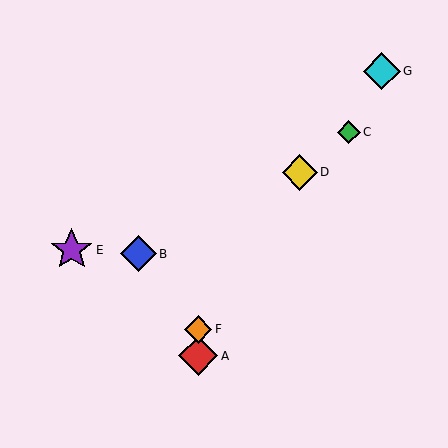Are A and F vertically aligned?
Yes, both are at x≈198.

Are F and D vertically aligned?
No, F is at x≈198 and D is at x≈300.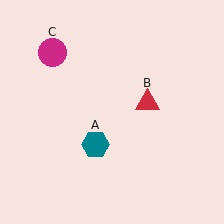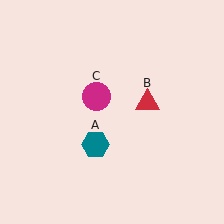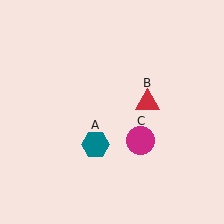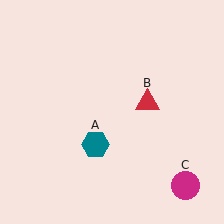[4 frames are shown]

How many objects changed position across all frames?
1 object changed position: magenta circle (object C).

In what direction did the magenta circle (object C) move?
The magenta circle (object C) moved down and to the right.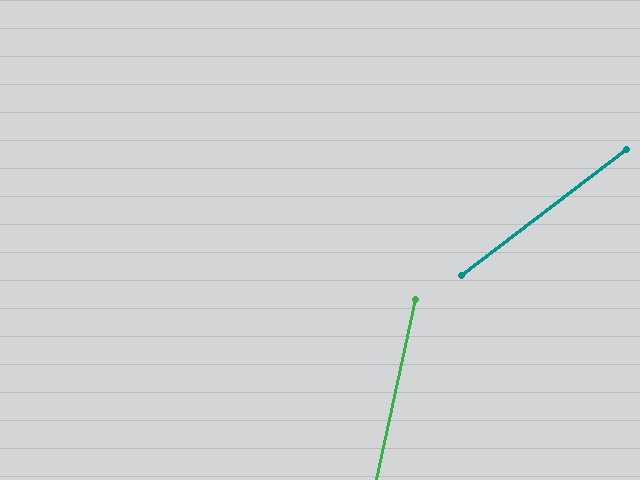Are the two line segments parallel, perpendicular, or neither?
Neither parallel nor perpendicular — they differ by about 40°.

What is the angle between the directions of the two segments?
Approximately 40 degrees.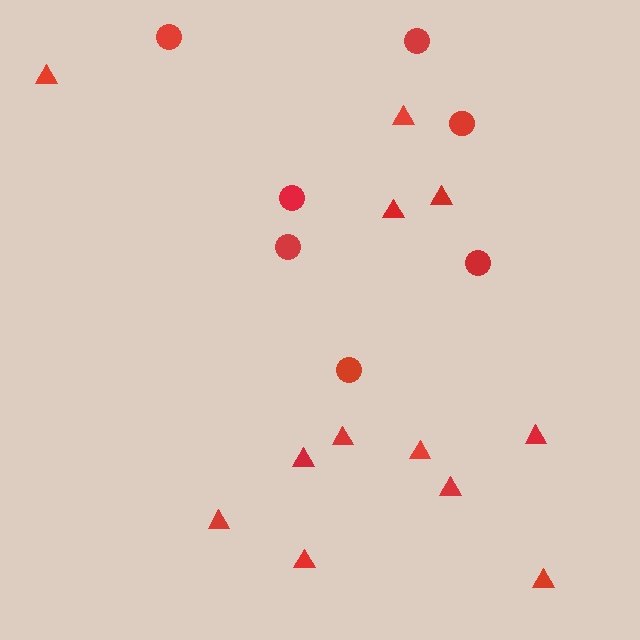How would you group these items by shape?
There are 2 groups: one group of triangles (12) and one group of circles (7).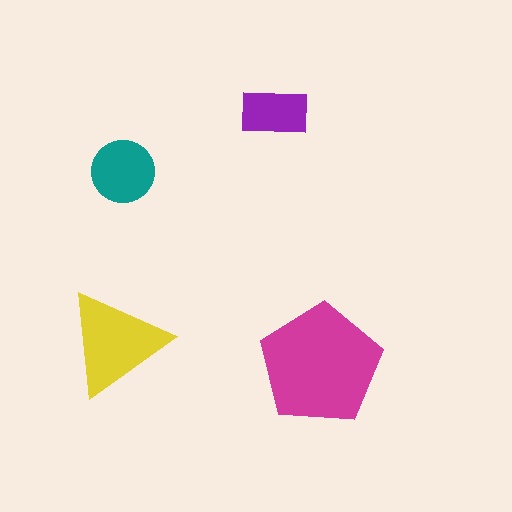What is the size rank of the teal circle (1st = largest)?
3rd.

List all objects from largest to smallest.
The magenta pentagon, the yellow triangle, the teal circle, the purple rectangle.